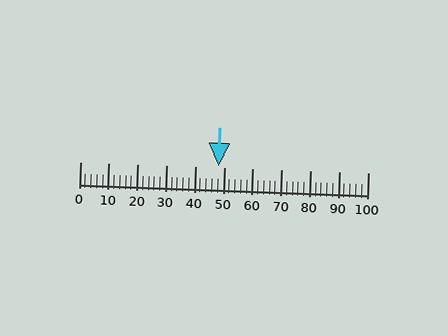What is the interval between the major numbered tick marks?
The major tick marks are spaced 10 units apart.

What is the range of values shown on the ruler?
The ruler shows values from 0 to 100.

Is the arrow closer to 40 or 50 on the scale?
The arrow is closer to 50.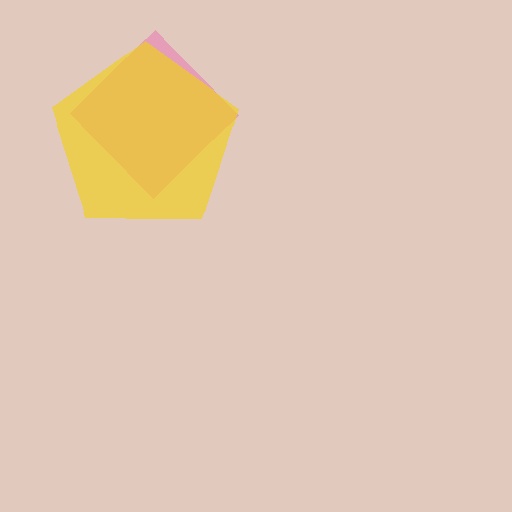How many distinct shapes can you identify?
There are 2 distinct shapes: a pink diamond, a yellow pentagon.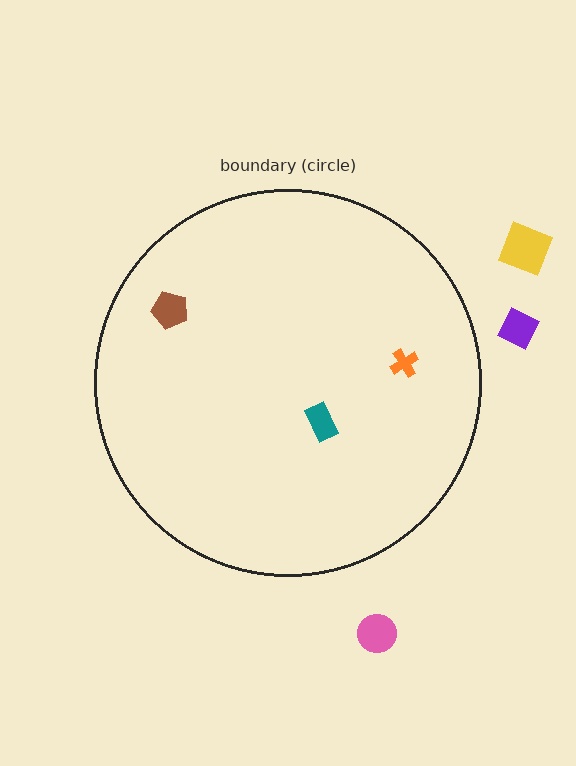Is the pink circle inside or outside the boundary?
Outside.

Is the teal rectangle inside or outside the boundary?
Inside.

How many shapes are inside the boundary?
3 inside, 3 outside.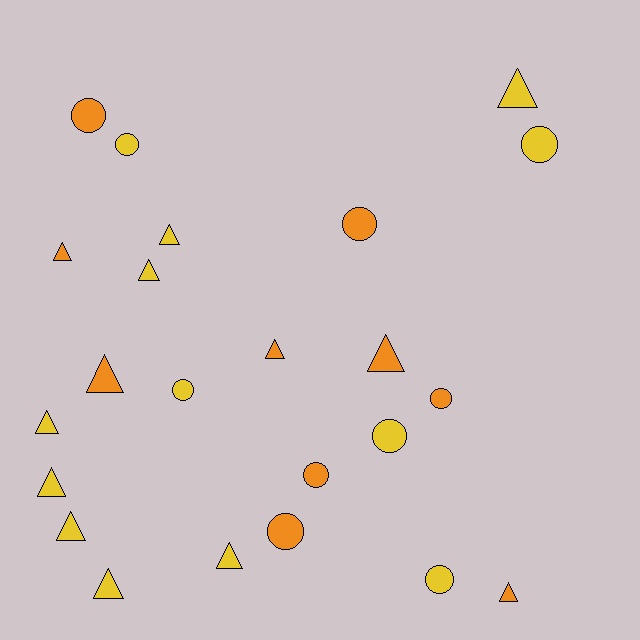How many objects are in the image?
There are 23 objects.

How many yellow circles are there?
There are 5 yellow circles.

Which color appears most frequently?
Yellow, with 13 objects.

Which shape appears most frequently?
Triangle, with 13 objects.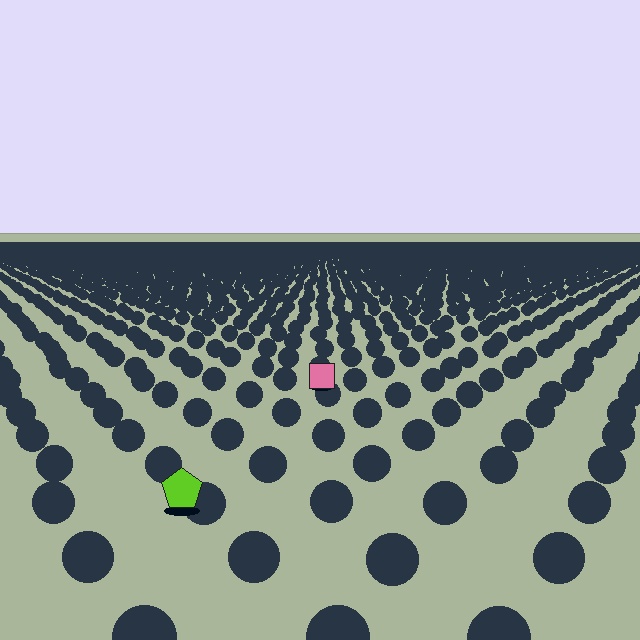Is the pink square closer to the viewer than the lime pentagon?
No. The lime pentagon is closer — you can tell from the texture gradient: the ground texture is coarser near it.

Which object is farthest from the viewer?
The pink square is farthest from the viewer. It appears smaller and the ground texture around it is denser.